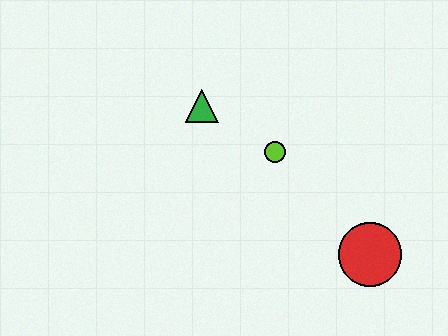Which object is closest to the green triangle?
The lime circle is closest to the green triangle.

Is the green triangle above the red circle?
Yes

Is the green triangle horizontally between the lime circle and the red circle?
No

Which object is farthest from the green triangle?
The red circle is farthest from the green triangle.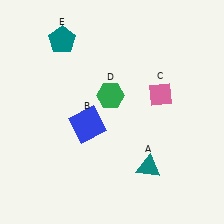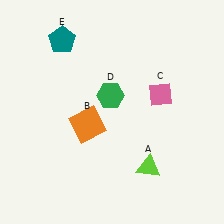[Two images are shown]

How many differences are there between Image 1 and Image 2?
There are 2 differences between the two images.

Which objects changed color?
A changed from teal to lime. B changed from blue to orange.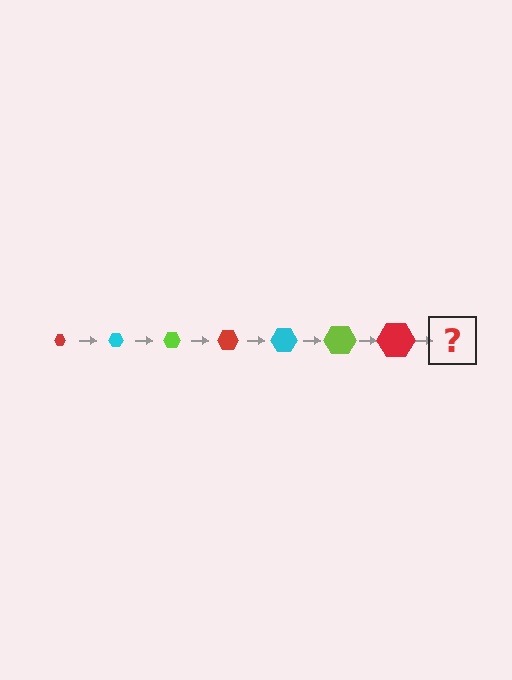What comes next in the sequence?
The next element should be a cyan hexagon, larger than the previous one.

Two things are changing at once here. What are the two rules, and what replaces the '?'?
The two rules are that the hexagon grows larger each step and the color cycles through red, cyan, and lime. The '?' should be a cyan hexagon, larger than the previous one.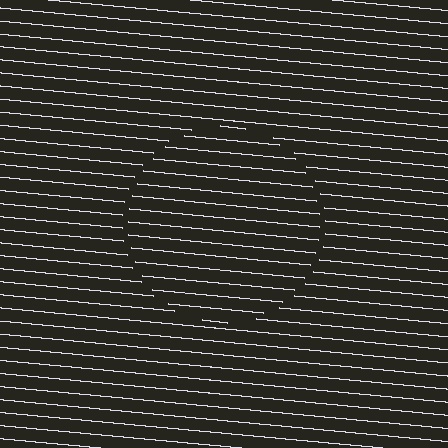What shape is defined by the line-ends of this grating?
An illusory circle. The interior of the shape contains the same grating, shifted by half a period — the contour is defined by the phase discontinuity where line-ends from the inner and outer gratings abut.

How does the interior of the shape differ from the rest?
The interior of the shape contains the same grating, shifted by half a period — the contour is defined by the phase discontinuity where line-ends from the inner and outer gratings abut.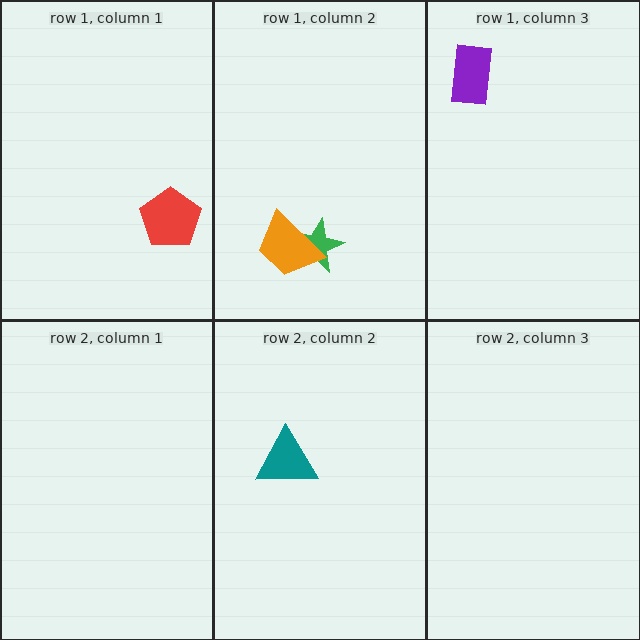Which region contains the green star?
The row 1, column 2 region.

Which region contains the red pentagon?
The row 1, column 1 region.